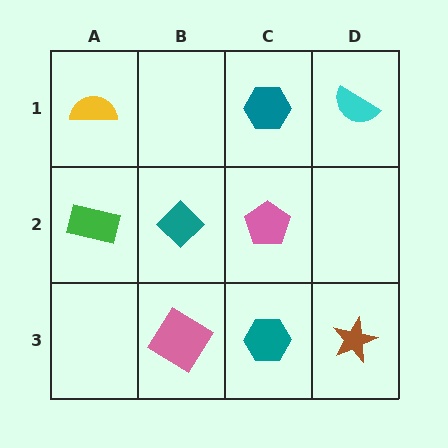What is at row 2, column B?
A teal diamond.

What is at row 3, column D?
A brown star.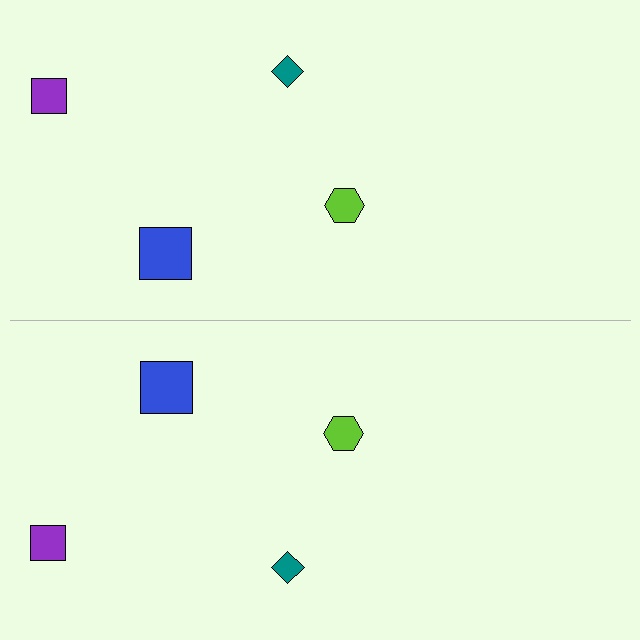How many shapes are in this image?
There are 8 shapes in this image.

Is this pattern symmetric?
Yes, this pattern has bilateral (reflection) symmetry.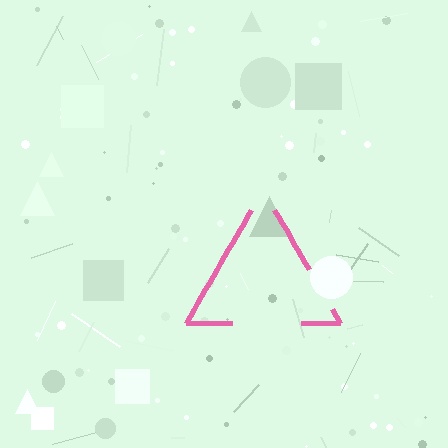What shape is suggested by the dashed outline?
The dashed outline suggests a triangle.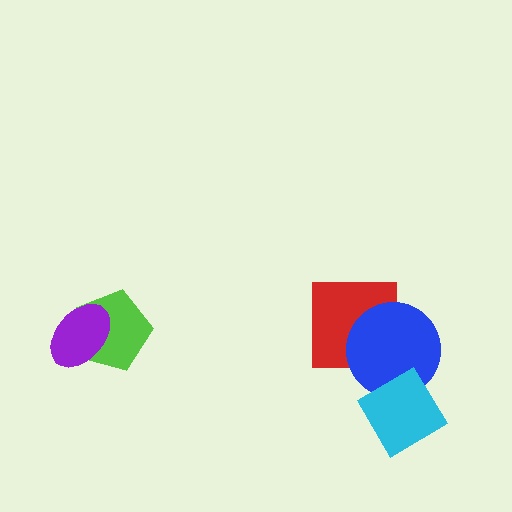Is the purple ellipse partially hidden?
No, no other shape covers it.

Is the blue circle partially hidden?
Yes, it is partially covered by another shape.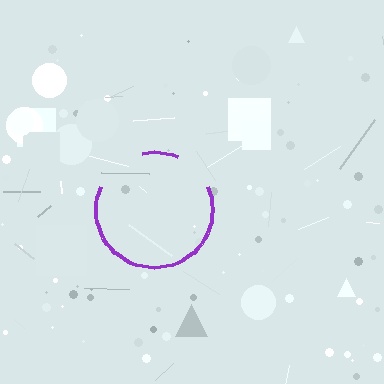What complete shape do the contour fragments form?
The contour fragments form a circle.